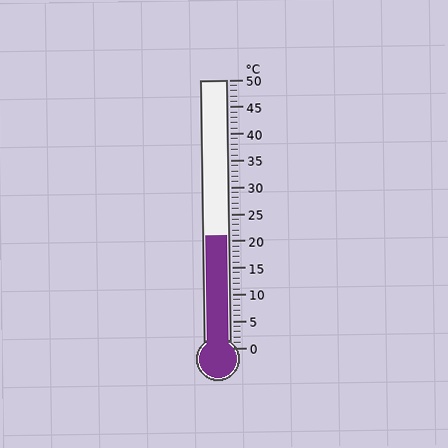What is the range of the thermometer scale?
The thermometer scale ranges from 0°C to 50°C.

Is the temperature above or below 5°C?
The temperature is above 5°C.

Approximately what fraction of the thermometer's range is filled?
The thermometer is filled to approximately 40% of its range.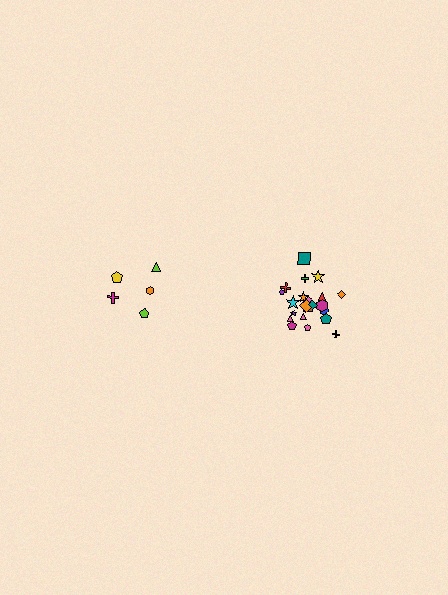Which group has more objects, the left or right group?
The right group.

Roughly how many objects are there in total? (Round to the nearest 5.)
Roughly 25 objects in total.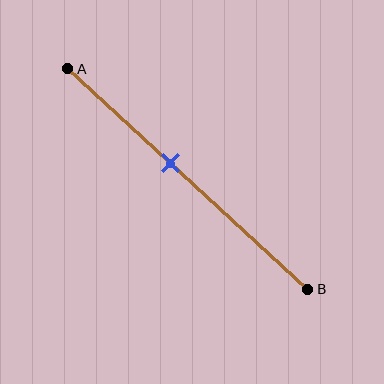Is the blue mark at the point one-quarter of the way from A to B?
No, the mark is at about 45% from A, not at the 25% one-quarter point.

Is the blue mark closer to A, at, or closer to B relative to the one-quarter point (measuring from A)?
The blue mark is closer to point B than the one-quarter point of segment AB.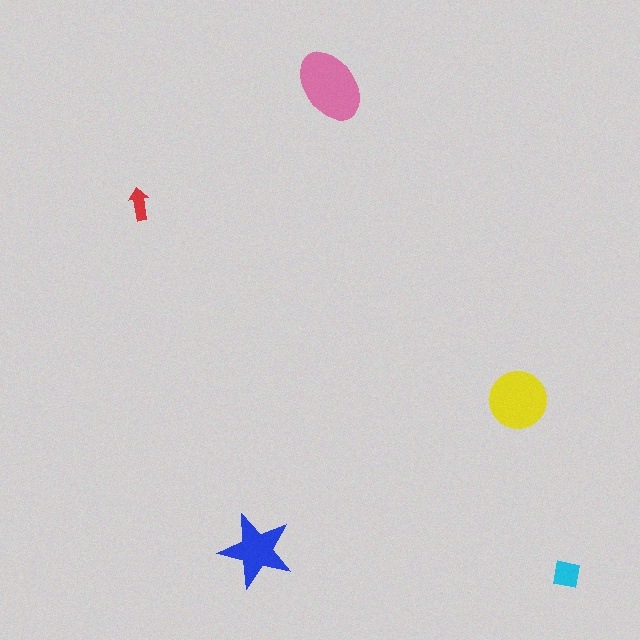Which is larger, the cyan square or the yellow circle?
The yellow circle.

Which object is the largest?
The pink ellipse.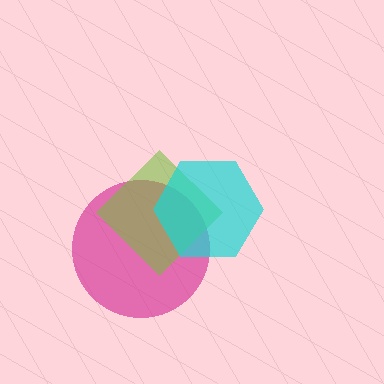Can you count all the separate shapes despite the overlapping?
Yes, there are 3 separate shapes.